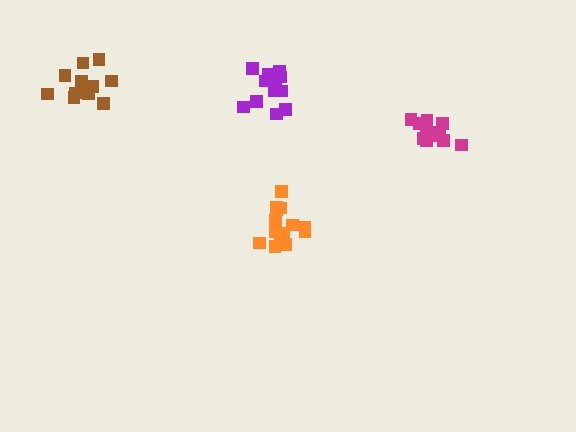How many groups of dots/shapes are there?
There are 4 groups.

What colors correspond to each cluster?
The clusters are colored: brown, magenta, orange, purple.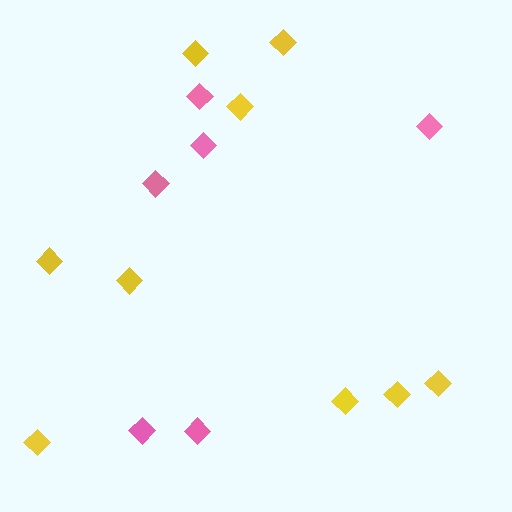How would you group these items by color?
There are 2 groups: one group of yellow diamonds (9) and one group of pink diamonds (6).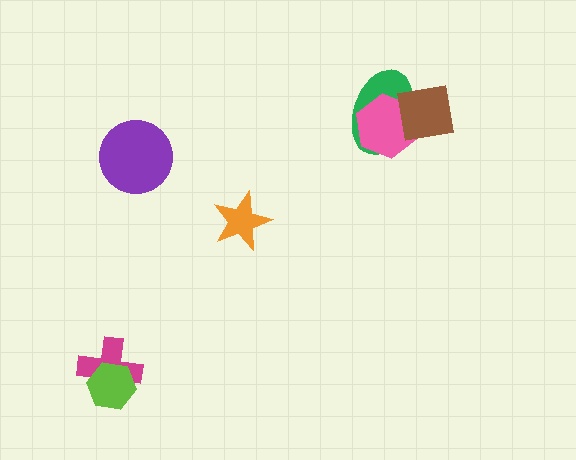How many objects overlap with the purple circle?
0 objects overlap with the purple circle.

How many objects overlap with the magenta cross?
1 object overlaps with the magenta cross.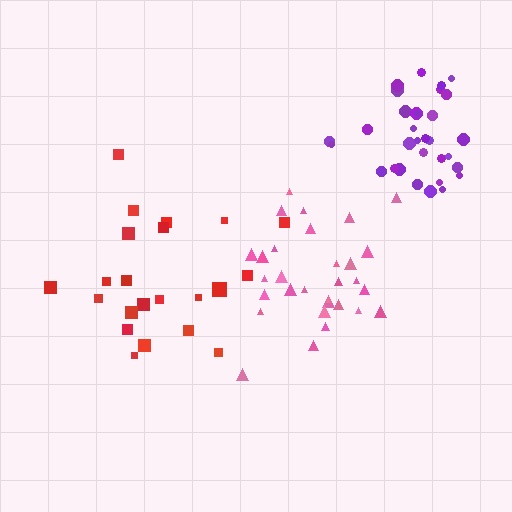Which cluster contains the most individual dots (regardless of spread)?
Purple (34).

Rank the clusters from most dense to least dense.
purple, pink, red.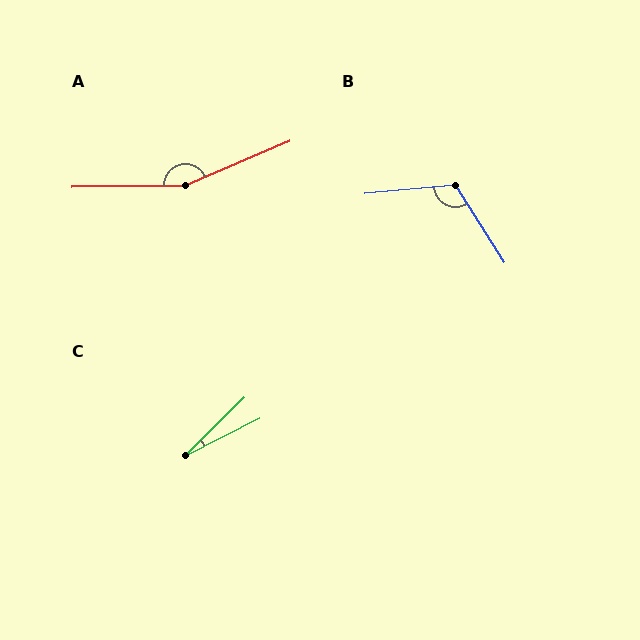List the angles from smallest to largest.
C (17°), B (117°), A (158°).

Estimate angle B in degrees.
Approximately 117 degrees.